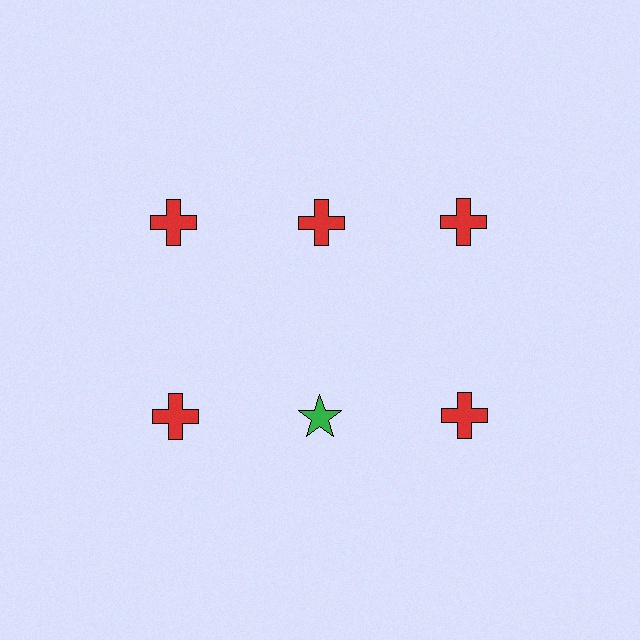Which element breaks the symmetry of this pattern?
The green star in the second row, second from left column breaks the symmetry. All other shapes are red crosses.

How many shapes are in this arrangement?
There are 6 shapes arranged in a grid pattern.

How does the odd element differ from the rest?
It differs in both color (green instead of red) and shape (star instead of cross).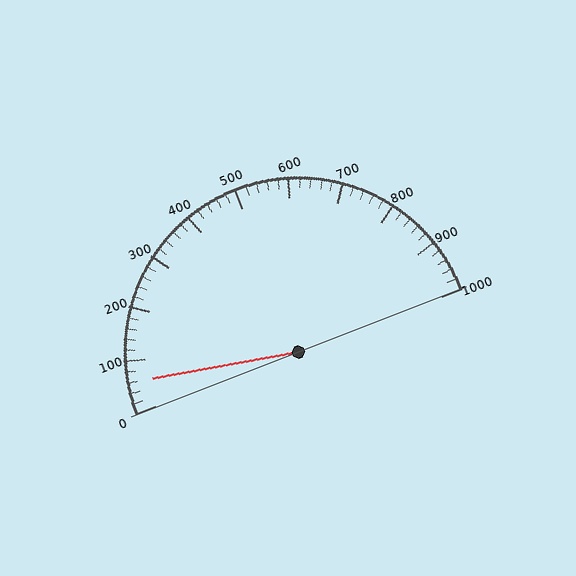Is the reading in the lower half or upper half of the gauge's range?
The reading is in the lower half of the range (0 to 1000).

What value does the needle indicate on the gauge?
The needle indicates approximately 60.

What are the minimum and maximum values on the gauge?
The gauge ranges from 0 to 1000.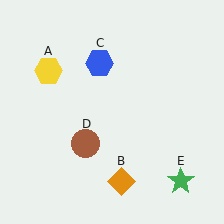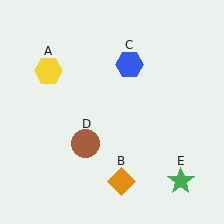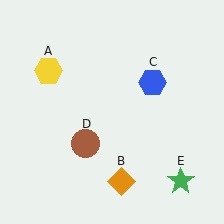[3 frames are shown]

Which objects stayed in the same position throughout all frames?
Yellow hexagon (object A) and orange diamond (object B) and brown circle (object D) and green star (object E) remained stationary.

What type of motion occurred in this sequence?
The blue hexagon (object C) rotated clockwise around the center of the scene.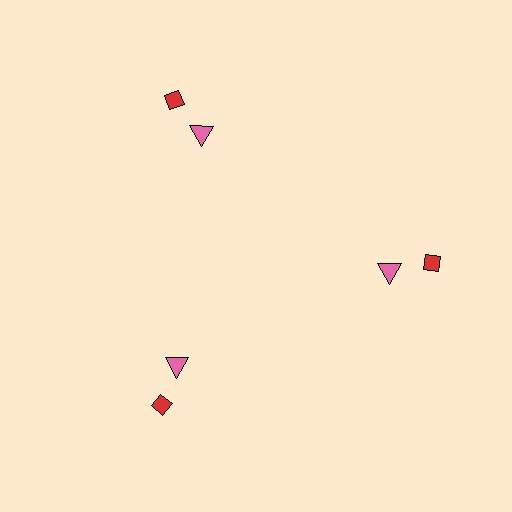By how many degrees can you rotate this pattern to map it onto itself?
The pattern maps onto itself every 120 degrees of rotation.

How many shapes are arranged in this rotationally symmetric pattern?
There are 6 shapes, arranged in 3 groups of 2.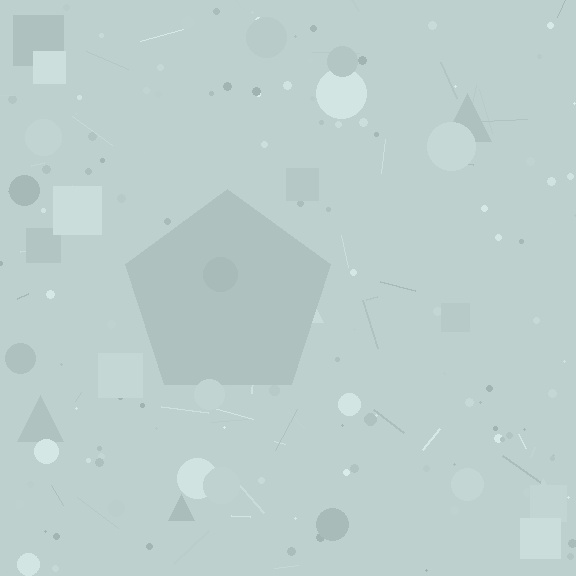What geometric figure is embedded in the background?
A pentagon is embedded in the background.